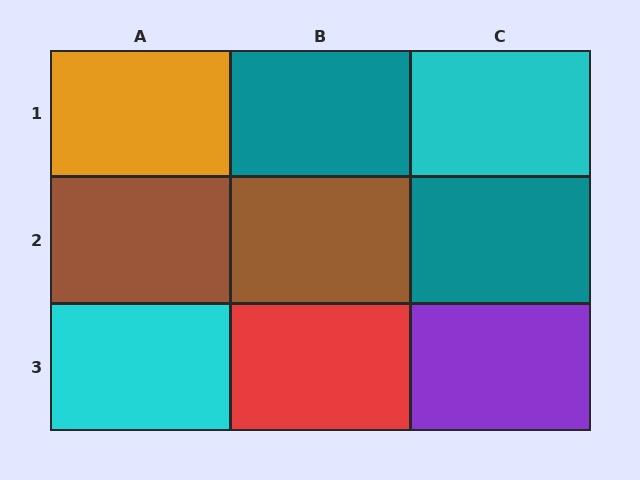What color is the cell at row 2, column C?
Teal.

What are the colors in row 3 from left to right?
Cyan, red, purple.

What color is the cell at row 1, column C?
Cyan.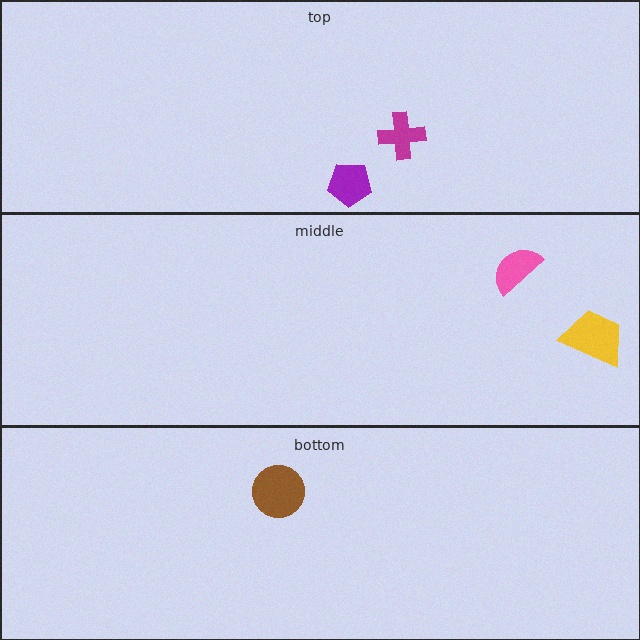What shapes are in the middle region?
The pink semicircle, the yellow trapezoid.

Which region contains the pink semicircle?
The middle region.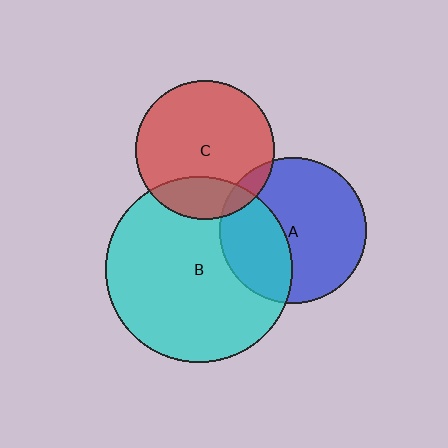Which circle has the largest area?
Circle B (cyan).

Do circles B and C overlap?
Yes.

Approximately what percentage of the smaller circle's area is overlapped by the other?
Approximately 20%.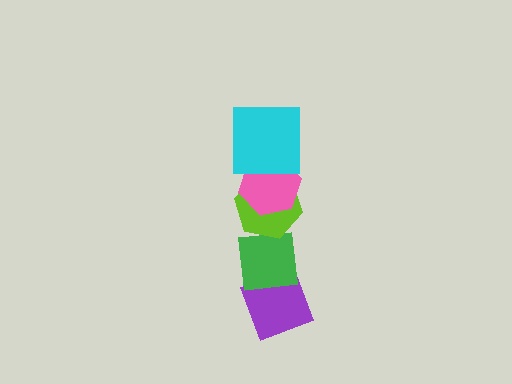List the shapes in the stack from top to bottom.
From top to bottom: the cyan square, the pink hexagon, the lime hexagon, the green square, the purple diamond.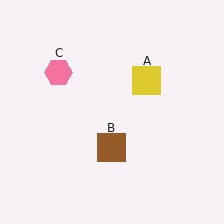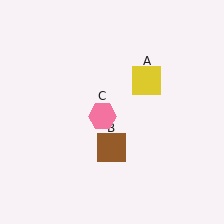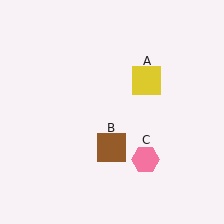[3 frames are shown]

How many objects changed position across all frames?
1 object changed position: pink hexagon (object C).